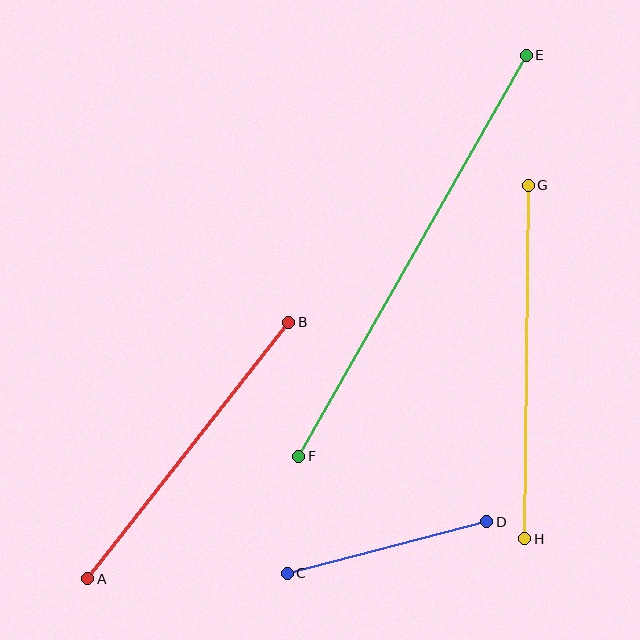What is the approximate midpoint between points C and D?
The midpoint is at approximately (387, 548) pixels.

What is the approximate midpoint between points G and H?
The midpoint is at approximately (527, 362) pixels.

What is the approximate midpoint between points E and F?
The midpoint is at approximately (413, 256) pixels.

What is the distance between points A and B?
The distance is approximately 326 pixels.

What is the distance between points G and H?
The distance is approximately 354 pixels.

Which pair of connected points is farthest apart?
Points E and F are farthest apart.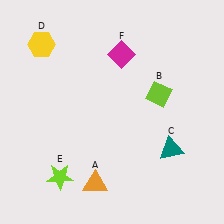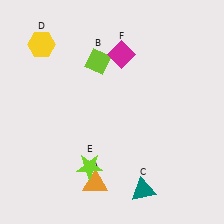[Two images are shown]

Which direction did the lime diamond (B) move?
The lime diamond (B) moved left.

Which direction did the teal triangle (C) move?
The teal triangle (C) moved down.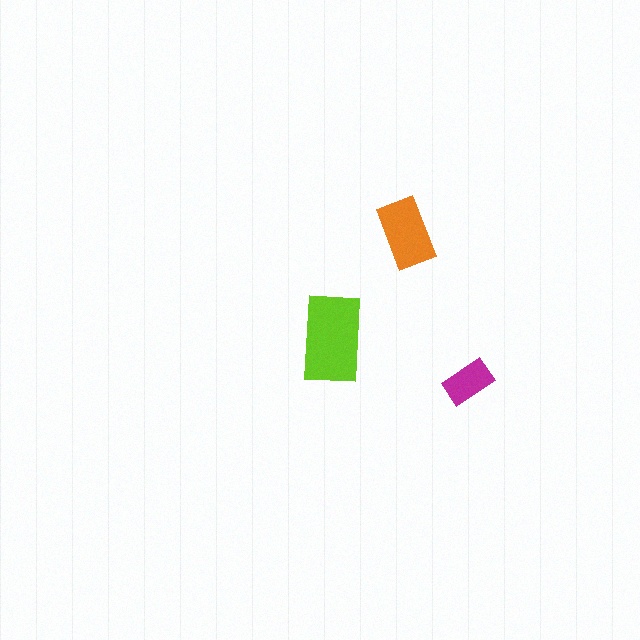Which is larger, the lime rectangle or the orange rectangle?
The lime one.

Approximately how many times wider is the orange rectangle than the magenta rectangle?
About 1.5 times wider.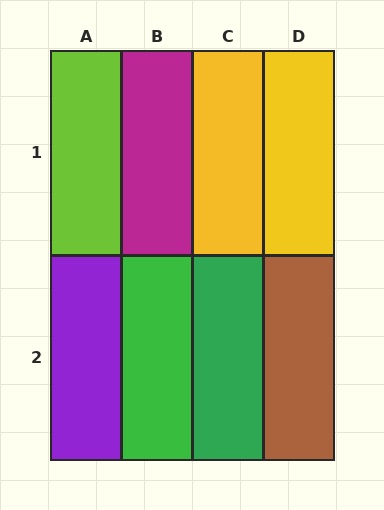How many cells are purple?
1 cell is purple.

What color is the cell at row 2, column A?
Purple.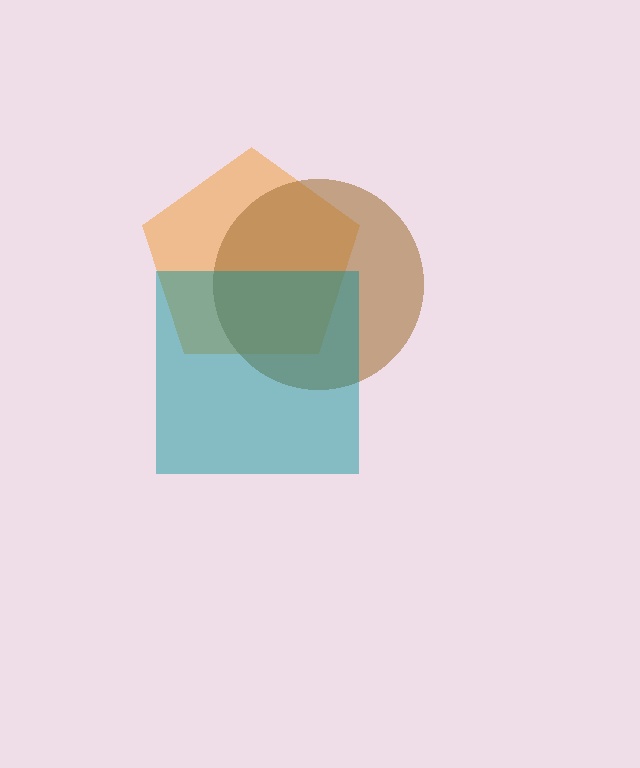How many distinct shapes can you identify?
There are 3 distinct shapes: an orange pentagon, a brown circle, a teal square.